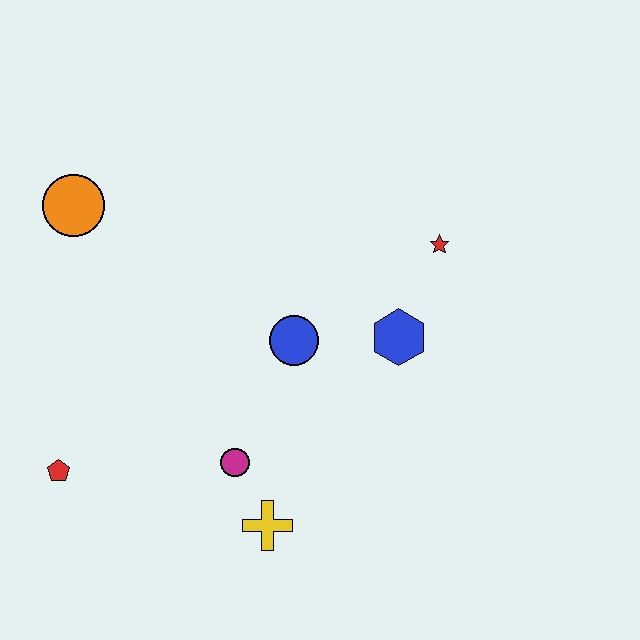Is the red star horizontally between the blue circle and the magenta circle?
No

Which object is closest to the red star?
The blue hexagon is closest to the red star.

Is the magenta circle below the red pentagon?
No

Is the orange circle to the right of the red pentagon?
Yes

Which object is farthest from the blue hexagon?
The red pentagon is farthest from the blue hexagon.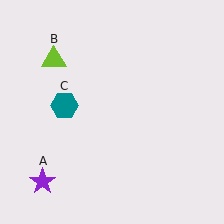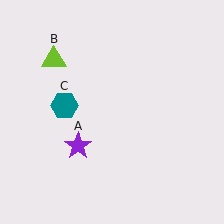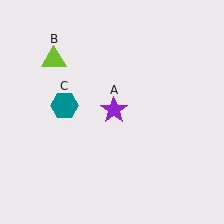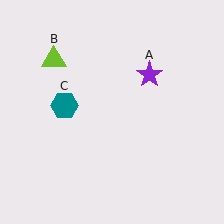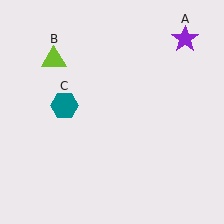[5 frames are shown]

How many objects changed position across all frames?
1 object changed position: purple star (object A).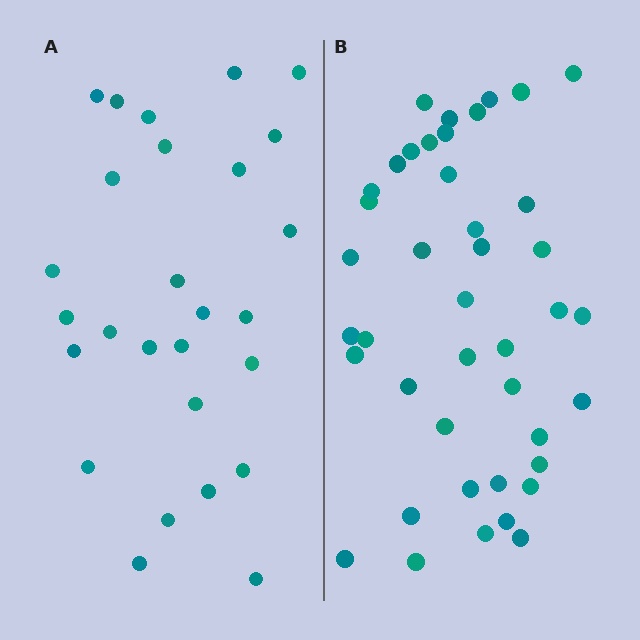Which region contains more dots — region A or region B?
Region B (the right region) has more dots.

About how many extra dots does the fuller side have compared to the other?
Region B has approximately 15 more dots than region A.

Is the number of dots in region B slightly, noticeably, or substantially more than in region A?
Region B has substantially more. The ratio is roughly 1.6 to 1.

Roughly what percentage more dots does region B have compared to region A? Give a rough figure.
About 55% more.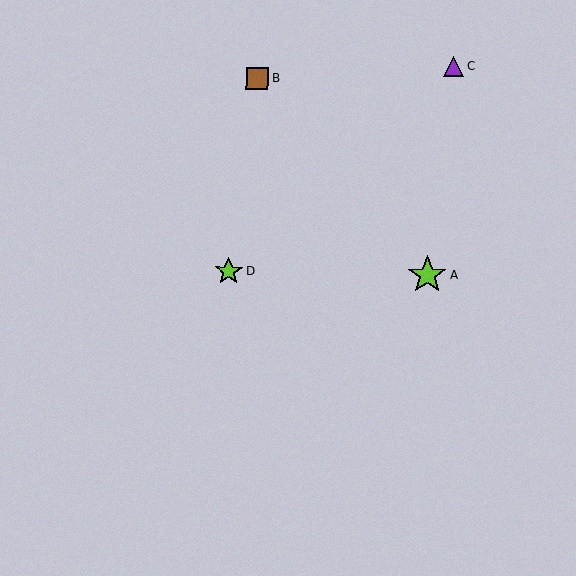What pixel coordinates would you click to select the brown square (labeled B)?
Click at (257, 78) to select the brown square B.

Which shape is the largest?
The lime star (labeled A) is the largest.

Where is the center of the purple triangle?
The center of the purple triangle is at (453, 66).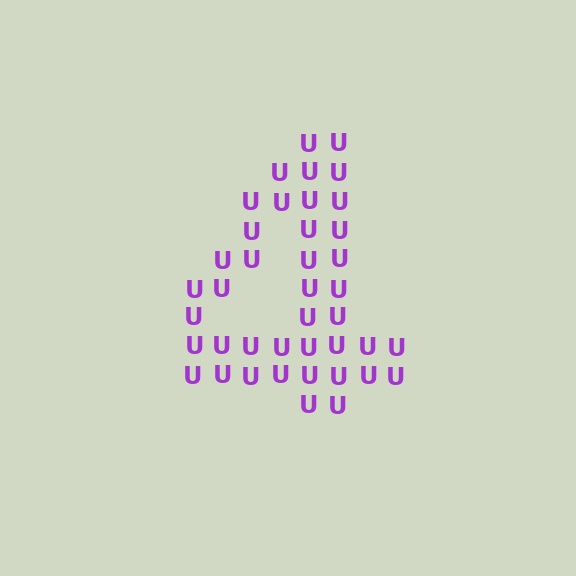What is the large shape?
The large shape is the digit 4.